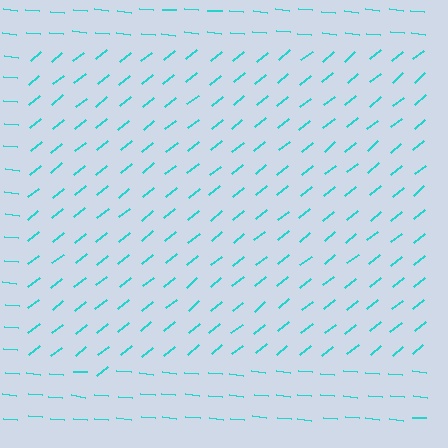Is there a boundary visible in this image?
Yes, there is a texture boundary formed by a change in line orientation.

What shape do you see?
I see a rectangle.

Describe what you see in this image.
The image is filled with small cyan line segments. A rectangle region in the image has lines oriented differently from the surrounding lines, creating a visible texture boundary.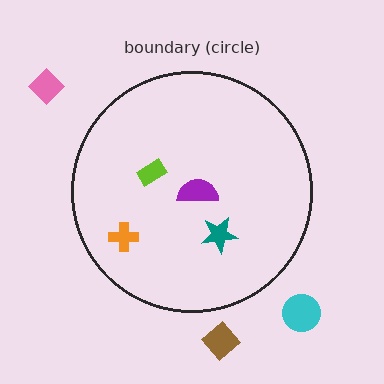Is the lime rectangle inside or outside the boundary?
Inside.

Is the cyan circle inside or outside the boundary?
Outside.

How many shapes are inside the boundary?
4 inside, 3 outside.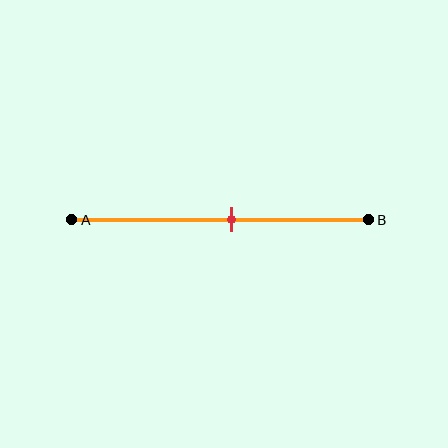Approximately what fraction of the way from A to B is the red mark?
The red mark is approximately 55% of the way from A to B.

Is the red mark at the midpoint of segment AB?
No, the mark is at about 55% from A, not at the 50% midpoint.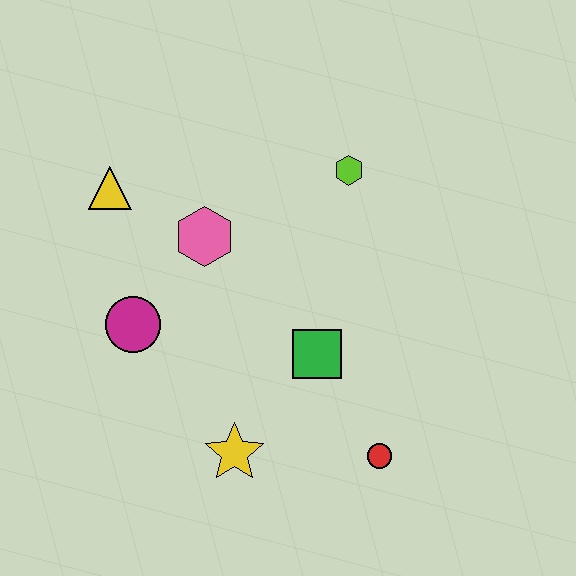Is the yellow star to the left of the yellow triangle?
No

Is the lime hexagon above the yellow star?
Yes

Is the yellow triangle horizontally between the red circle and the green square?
No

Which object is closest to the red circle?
The green square is closest to the red circle.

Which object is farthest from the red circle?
The yellow triangle is farthest from the red circle.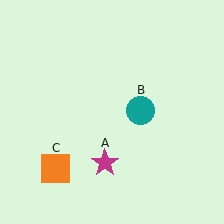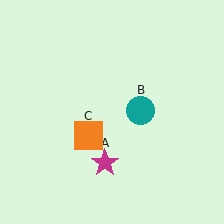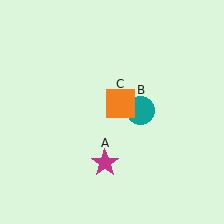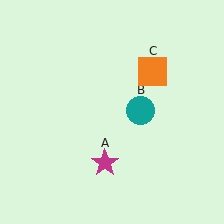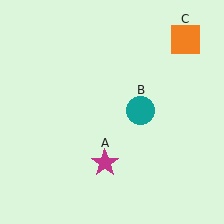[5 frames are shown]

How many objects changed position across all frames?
1 object changed position: orange square (object C).